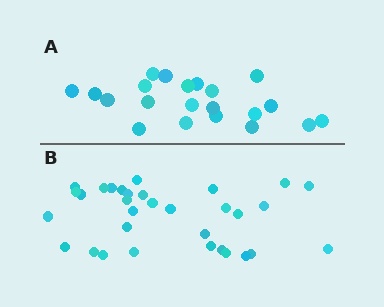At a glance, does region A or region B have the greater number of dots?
Region B (the bottom region) has more dots.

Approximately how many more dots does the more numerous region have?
Region B has roughly 12 or so more dots than region A.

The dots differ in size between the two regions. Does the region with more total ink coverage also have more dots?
No. Region A has more total ink coverage because its dots are larger, but region B actually contains more individual dots. Total area can be misleading — the number of items is what matters here.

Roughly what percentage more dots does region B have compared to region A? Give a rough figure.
About 50% more.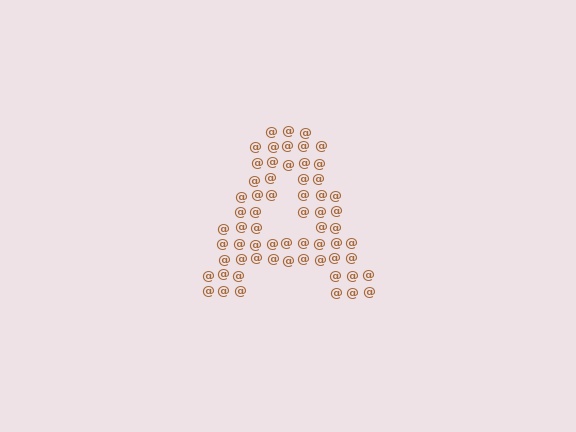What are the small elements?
The small elements are at signs.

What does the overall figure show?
The overall figure shows the letter A.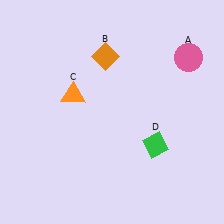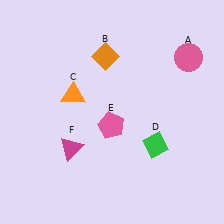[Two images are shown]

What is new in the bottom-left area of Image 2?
A pink pentagon (E) was added in the bottom-left area of Image 2.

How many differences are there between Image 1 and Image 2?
There are 2 differences between the two images.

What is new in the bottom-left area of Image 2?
A magenta triangle (F) was added in the bottom-left area of Image 2.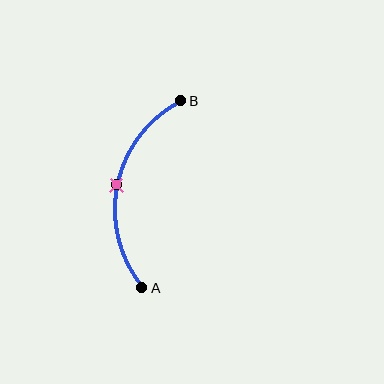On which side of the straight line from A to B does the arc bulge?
The arc bulges to the left of the straight line connecting A and B.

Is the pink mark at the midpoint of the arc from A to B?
Yes. The pink mark lies on the arc at equal arc-length from both A and B — it is the arc midpoint.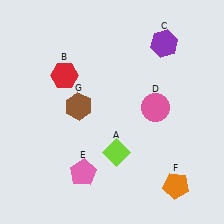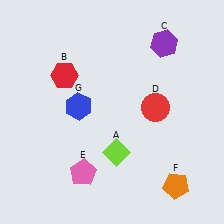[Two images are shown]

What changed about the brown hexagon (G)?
In Image 1, G is brown. In Image 2, it changed to blue.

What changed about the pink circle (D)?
In Image 1, D is pink. In Image 2, it changed to red.